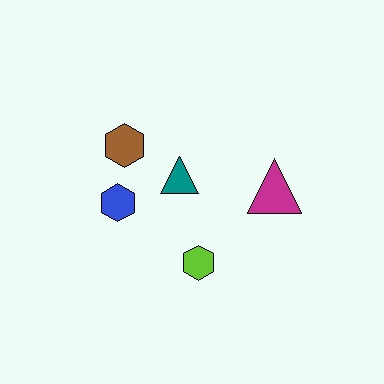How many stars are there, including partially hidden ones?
There are no stars.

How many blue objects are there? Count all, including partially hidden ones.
There is 1 blue object.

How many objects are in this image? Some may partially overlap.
There are 5 objects.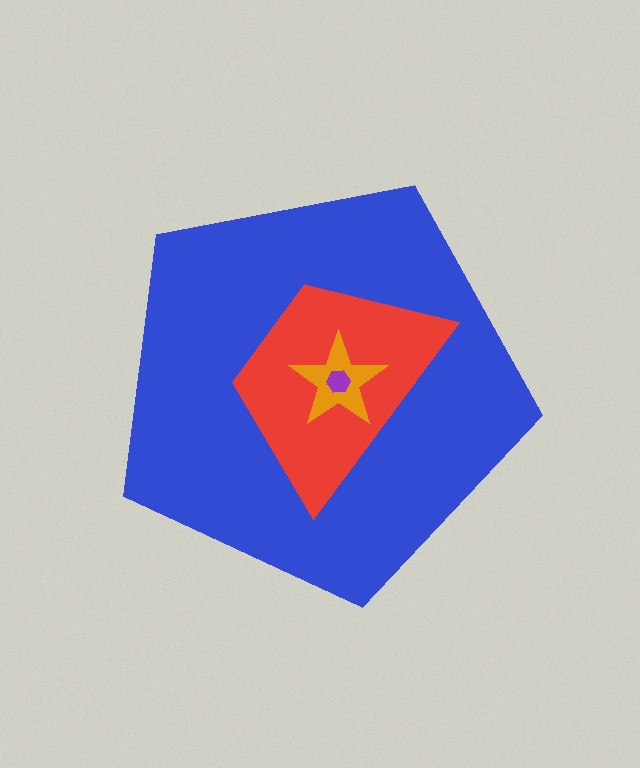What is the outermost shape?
The blue pentagon.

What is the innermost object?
The purple hexagon.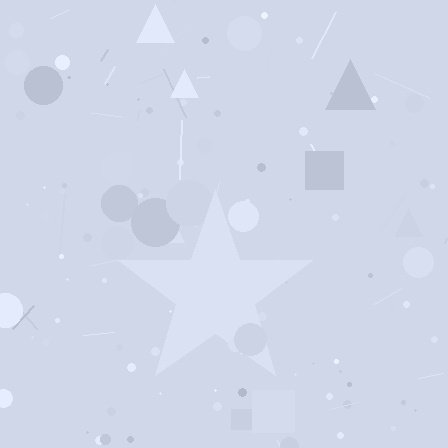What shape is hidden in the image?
A star is hidden in the image.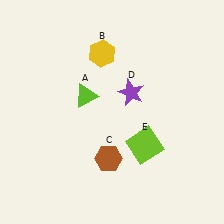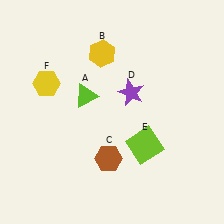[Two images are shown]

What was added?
A yellow hexagon (F) was added in Image 2.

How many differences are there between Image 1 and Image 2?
There is 1 difference between the two images.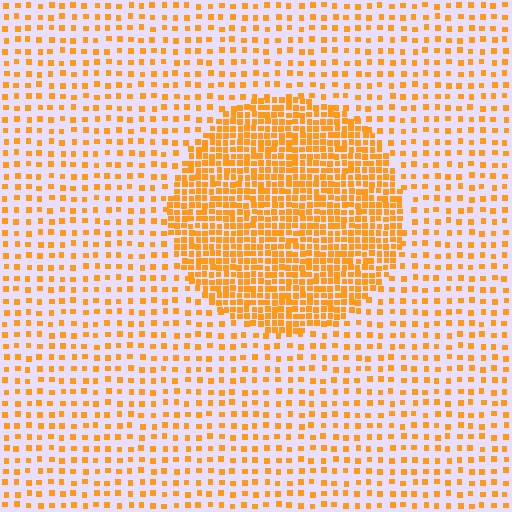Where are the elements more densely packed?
The elements are more densely packed inside the circle boundary.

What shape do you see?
I see a circle.